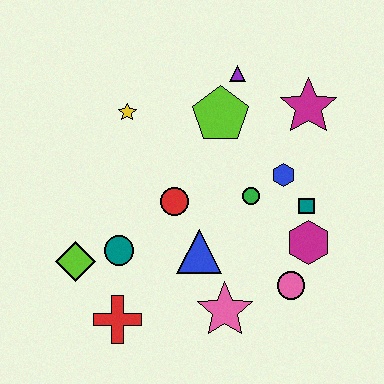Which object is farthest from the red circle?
The magenta star is farthest from the red circle.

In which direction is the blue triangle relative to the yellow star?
The blue triangle is below the yellow star.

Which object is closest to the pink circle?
The magenta hexagon is closest to the pink circle.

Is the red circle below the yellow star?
Yes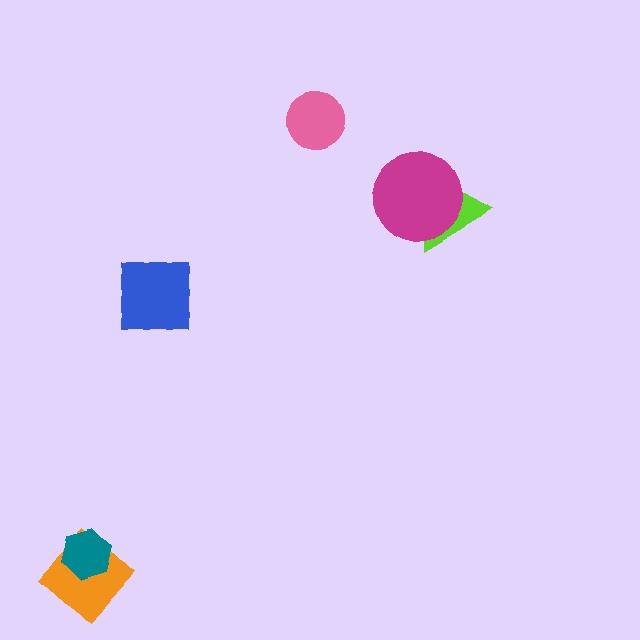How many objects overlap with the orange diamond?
1 object overlaps with the orange diamond.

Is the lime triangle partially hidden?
Yes, it is partially covered by another shape.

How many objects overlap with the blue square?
0 objects overlap with the blue square.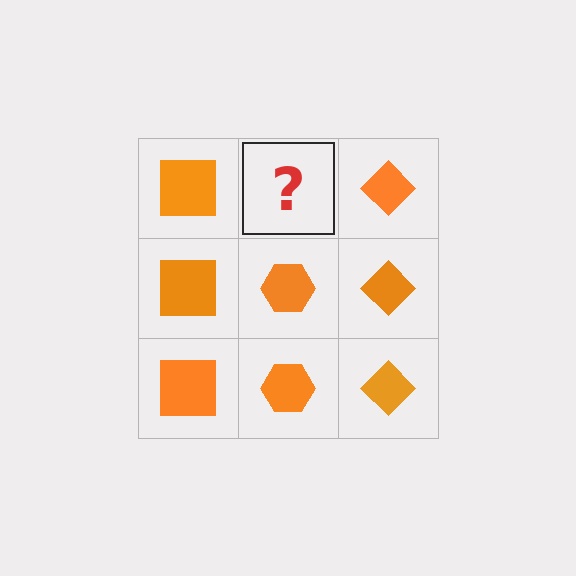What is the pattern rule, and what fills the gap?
The rule is that each column has a consistent shape. The gap should be filled with an orange hexagon.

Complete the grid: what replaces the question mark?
The question mark should be replaced with an orange hexagon.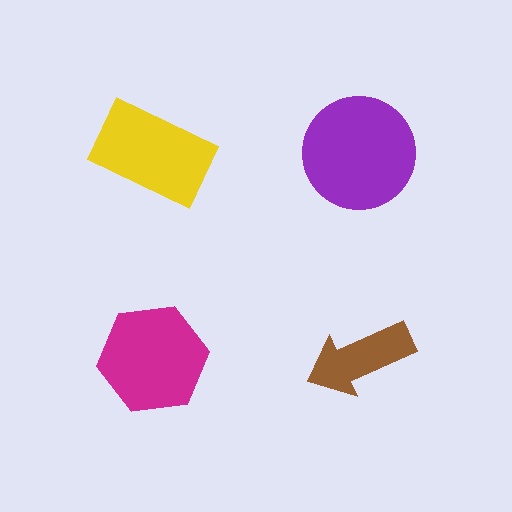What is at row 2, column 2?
A brown arrow.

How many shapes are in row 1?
2 shapes.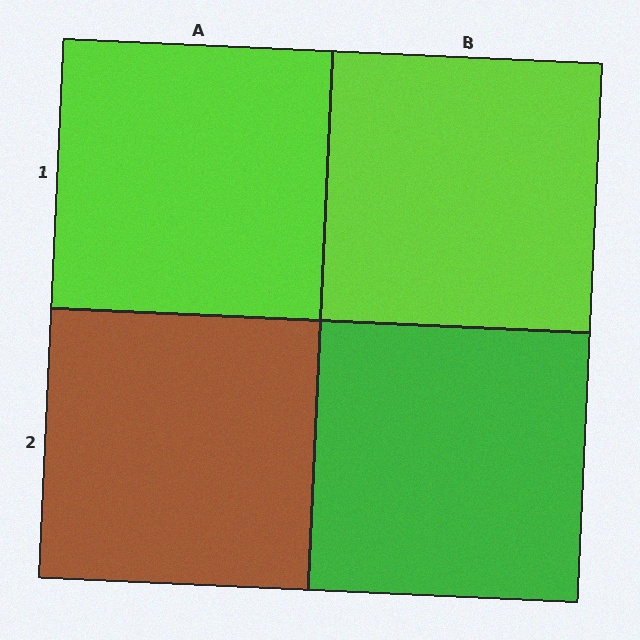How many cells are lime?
2 cells are lime.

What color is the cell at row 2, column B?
Green.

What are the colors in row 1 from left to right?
Lime, lime.